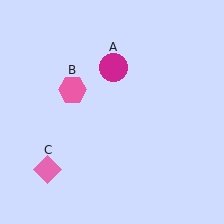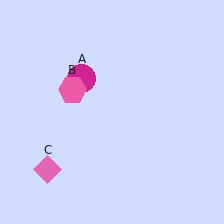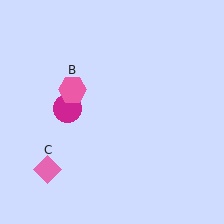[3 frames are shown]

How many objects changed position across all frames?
1 object changed position: magenta circle (object A).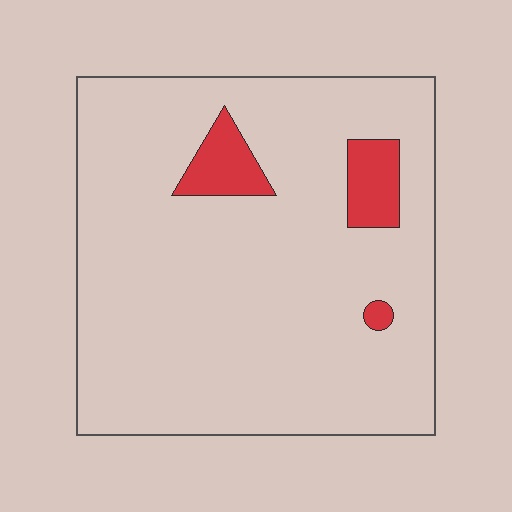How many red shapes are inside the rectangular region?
3.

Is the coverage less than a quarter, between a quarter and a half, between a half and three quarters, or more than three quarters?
Less than a quarter.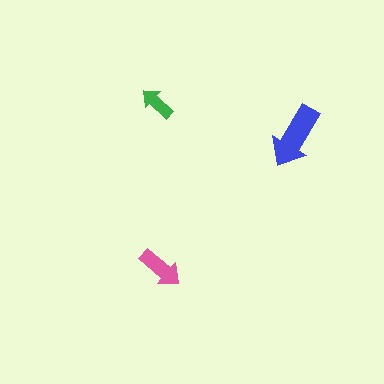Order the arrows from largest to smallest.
the blue one, the pink one, the green one.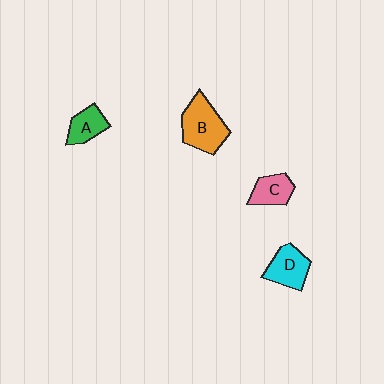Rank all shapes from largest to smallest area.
From largest to smallest: B (orange), D (cyan), C (pink), A (green).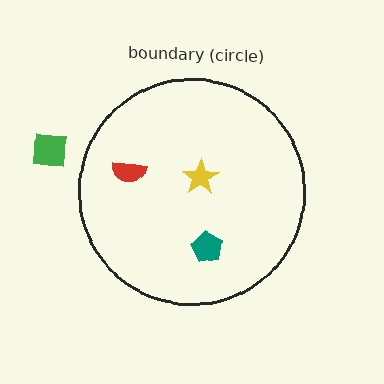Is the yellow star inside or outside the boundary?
Inside.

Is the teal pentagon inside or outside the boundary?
Inside.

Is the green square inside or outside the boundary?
Outside.